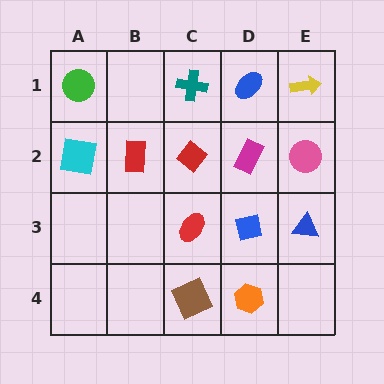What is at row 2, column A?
A cyan square.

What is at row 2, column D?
A magenta rectangle.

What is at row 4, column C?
A brown square.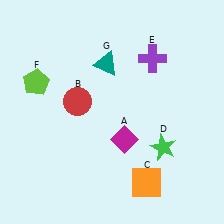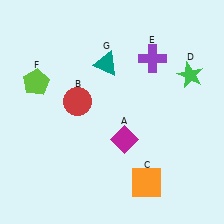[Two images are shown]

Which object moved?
The green star (D) moved up.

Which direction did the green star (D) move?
The green star (D) moved up.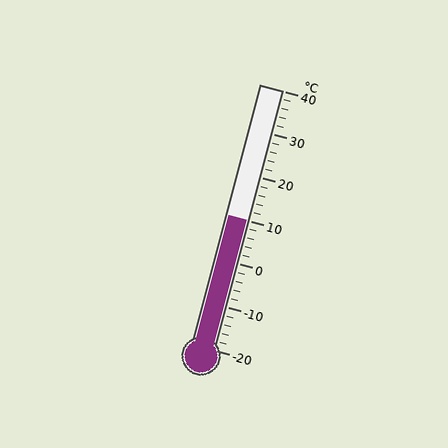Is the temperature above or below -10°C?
The temperature is above -10°C.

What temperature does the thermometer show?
The thermometer shows approximately 10°C.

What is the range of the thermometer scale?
The thermometer scale ranges from -20°C to 40°C.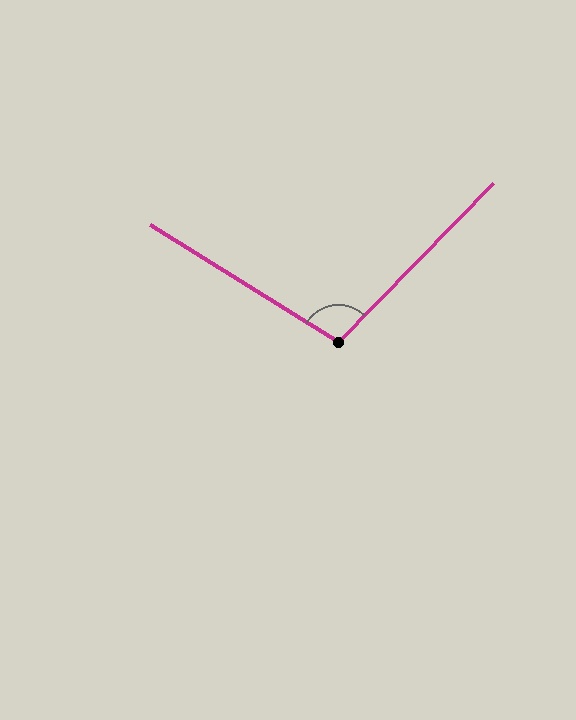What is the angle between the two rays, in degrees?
Approximately 103 degrees.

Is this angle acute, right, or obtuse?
It is obtuse.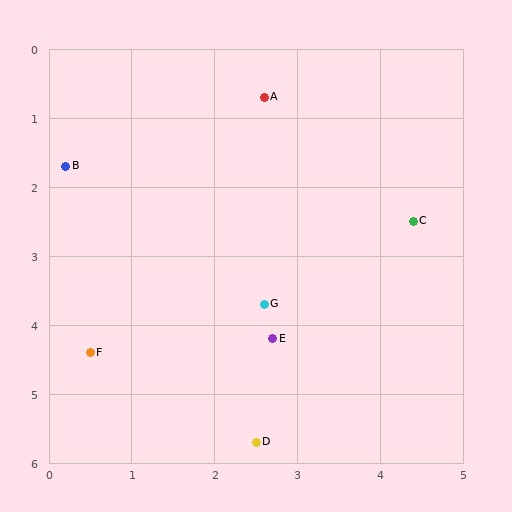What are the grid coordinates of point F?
Point F is at approximately (0.5, 4.4).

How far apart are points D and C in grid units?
Points D and C are about 3.7 grid units apart.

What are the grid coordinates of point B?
Point B is at approximately (0.2, 1.7).